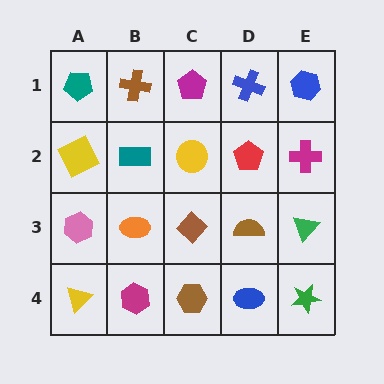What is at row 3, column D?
A brown semicircle.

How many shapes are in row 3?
5 shapes.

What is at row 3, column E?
A green triangle.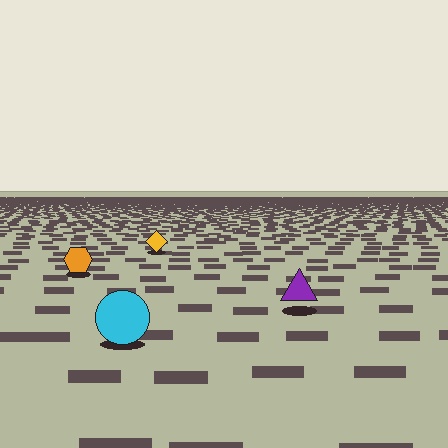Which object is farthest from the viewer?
The yellow diamond is farthest from the viewer. It appears smaller and the ground texture around it is denser.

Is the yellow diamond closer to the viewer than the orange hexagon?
No. The orange hexagon is closer — you can tell from the texture gradient: the ground texture is coarser near it.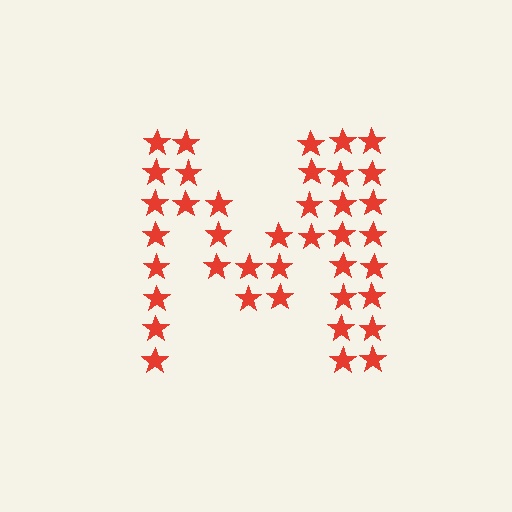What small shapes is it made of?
It is made of small stars.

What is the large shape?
The large shape is the letter M.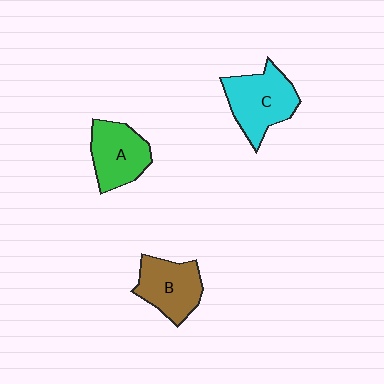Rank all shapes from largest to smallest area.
From largest to smallest: C (cyan), A (green), B (brown).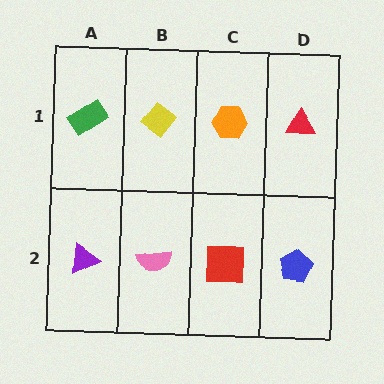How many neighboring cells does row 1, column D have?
2.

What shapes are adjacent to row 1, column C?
A red square (row 2, column C), a yellow diamond (row 1, column B), a red triangle (row 1, column D).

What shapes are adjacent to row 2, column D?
A red triangle (row 1, column D), a red square (row 2, column C).